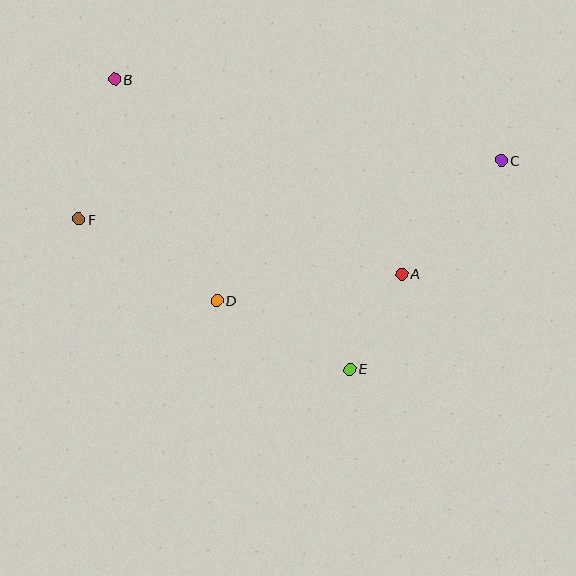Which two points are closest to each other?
Points A and E are closest to each other.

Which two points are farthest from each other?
Points C and F are farthest from each other.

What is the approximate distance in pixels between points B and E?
The distance between B and E is approximately 373 pixels.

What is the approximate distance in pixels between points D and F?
The distance between D and F is approximately 160 pixels.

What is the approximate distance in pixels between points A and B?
The distance between A and B is approximately 347 pixels.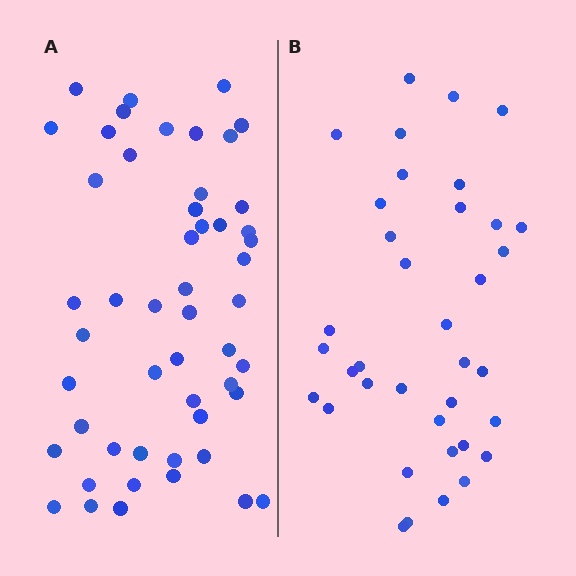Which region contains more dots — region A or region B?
Region A (the left region) has more dots.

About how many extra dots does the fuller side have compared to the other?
Region A has approximately 15 more dots than region B.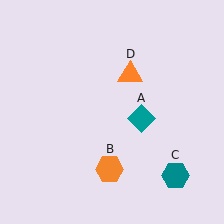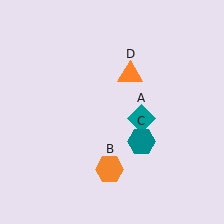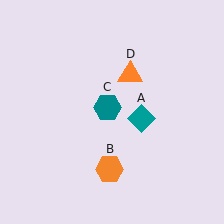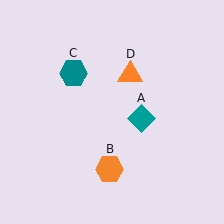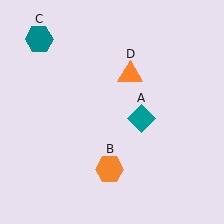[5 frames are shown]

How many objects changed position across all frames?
1 object changed position: teal hexagon (object C).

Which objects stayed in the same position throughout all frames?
Teal diamond (object A) and orange hexagon (object B) and orange triangle (object D) remained stationary.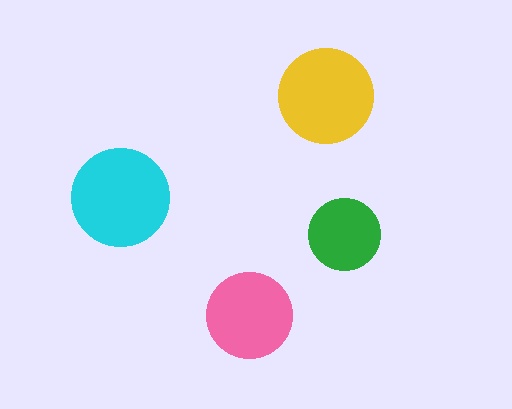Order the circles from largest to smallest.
the cyan one, the yellow one, the pink one, the green one.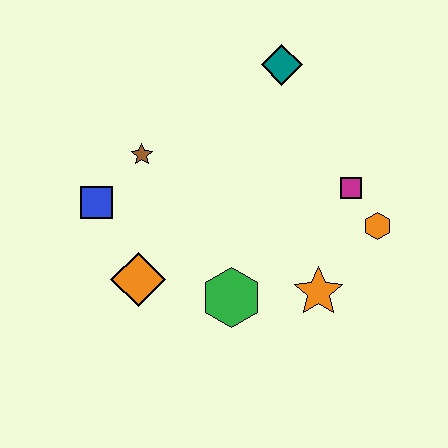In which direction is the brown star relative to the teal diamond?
The brown star is to the left of the teal diamond.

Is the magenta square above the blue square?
Yes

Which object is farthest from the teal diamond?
The orange diamond is farthest from the teal diamond.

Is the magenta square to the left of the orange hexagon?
Yes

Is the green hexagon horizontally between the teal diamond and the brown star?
Yes